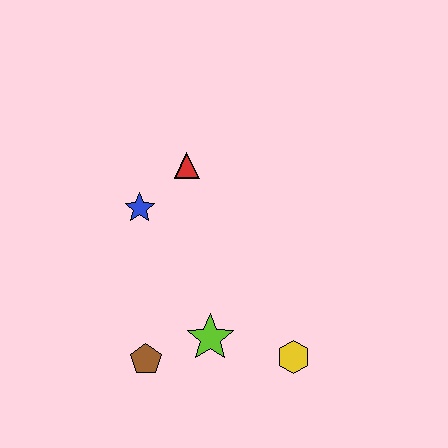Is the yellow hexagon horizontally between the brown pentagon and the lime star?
No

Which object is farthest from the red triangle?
The yellow hexagon is farthest from the red triangle.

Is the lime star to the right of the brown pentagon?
Yes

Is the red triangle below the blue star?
No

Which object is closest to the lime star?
The brown pentagon is closest to the lime star.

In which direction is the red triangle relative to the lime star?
The red triangle is above the lime star.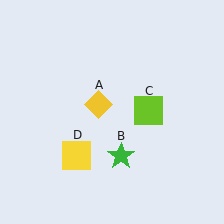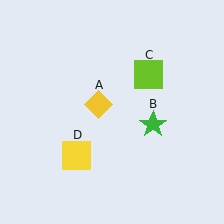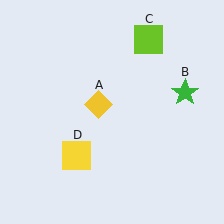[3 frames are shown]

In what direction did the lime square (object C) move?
The lime square (object C) moved up.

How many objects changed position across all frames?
2 objects changed position: green star (object B), lime square (object C).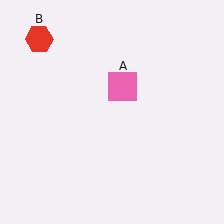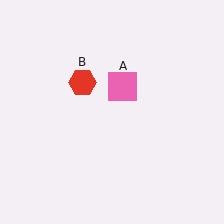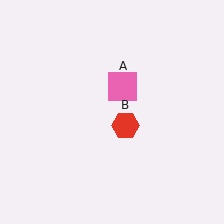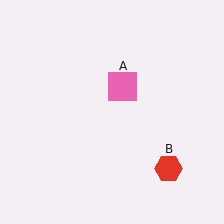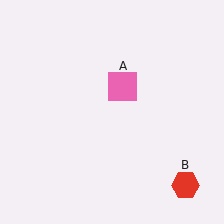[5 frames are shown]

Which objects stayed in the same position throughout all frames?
Pink square (object A) remained stationary.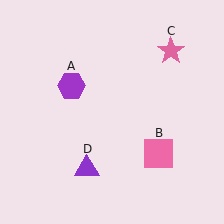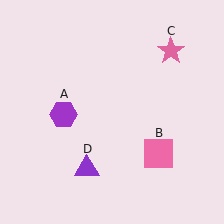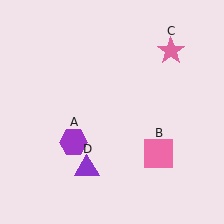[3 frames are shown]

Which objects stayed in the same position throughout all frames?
Pink square (object B) and pink star (object C) and purple triangle (object D) remained stationary.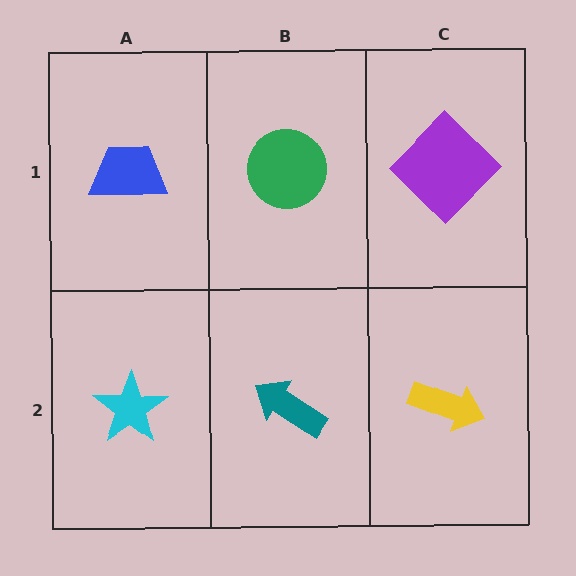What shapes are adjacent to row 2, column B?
A green circle (row 1, column B), a cyan star (row 2, column A), a yellow arrow (row 2, column C).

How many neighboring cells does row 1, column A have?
2.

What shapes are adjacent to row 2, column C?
A purple diamond (row 1, column C), a teal arrow (row 2, column B).